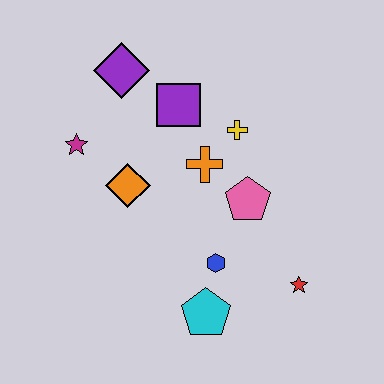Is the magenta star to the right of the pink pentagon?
No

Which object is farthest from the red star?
The purple diamond is farthest from the red star.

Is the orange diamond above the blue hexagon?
Yes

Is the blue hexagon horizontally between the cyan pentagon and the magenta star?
No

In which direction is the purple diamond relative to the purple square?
The purple diamond is to the left of the purple square.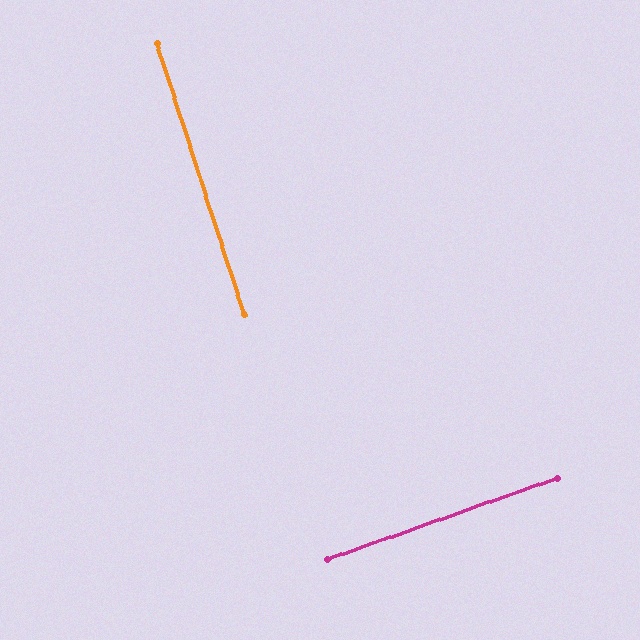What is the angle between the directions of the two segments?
Approximately 89 degrees.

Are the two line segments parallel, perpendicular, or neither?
Perpendicular — they meet at approximately 89°.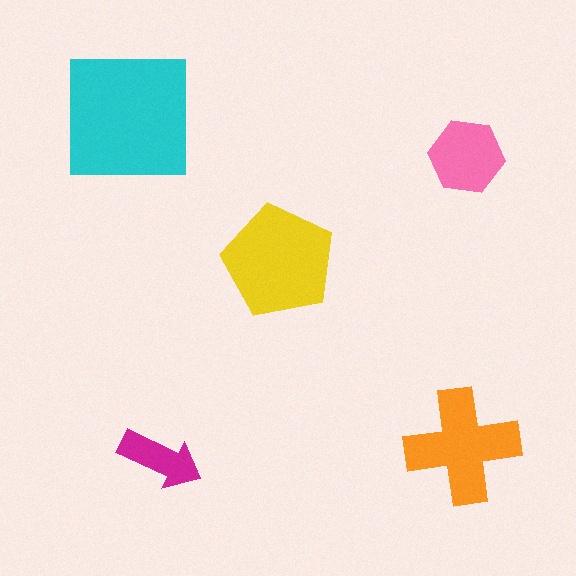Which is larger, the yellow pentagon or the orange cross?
The yellow pentagon.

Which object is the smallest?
The magenta arrow.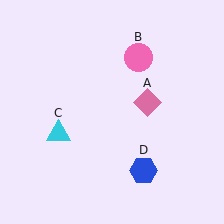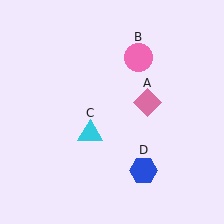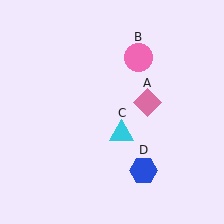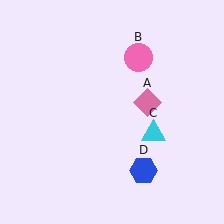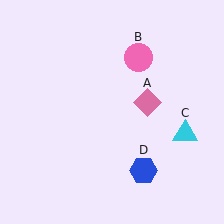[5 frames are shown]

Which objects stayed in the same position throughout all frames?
Pink diamond (object A) and pink circle (object B) and blue hexagon (object D) remained stationary.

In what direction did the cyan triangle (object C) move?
The cyan triangle (object C) moved right.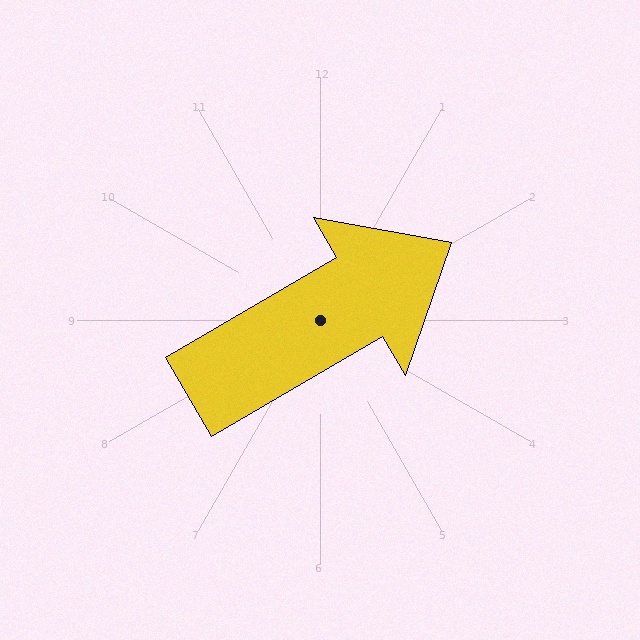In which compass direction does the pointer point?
Northeast.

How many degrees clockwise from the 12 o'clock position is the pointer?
Approximately 60 degrees.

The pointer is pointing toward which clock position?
Roughly 2 o'clock.